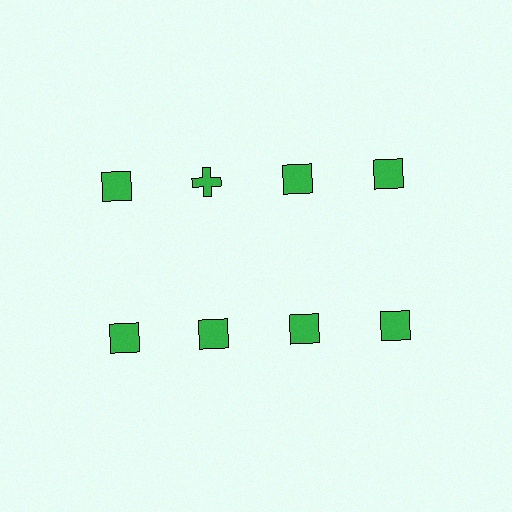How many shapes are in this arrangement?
There are 8 shapes arranged in a grid pattern.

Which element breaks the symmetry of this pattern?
The green cross in the top row, second from left column breaks the symmetry. All other shapes are green squares.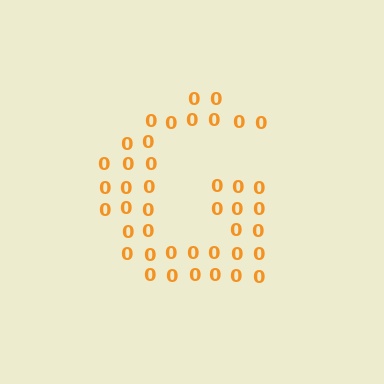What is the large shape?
The large shape is the letter G.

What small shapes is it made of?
It is made of small digit 0's.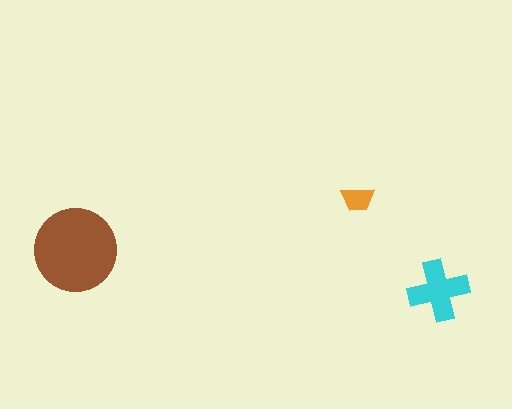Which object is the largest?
The brown circle.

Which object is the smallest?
The orange trapezoid.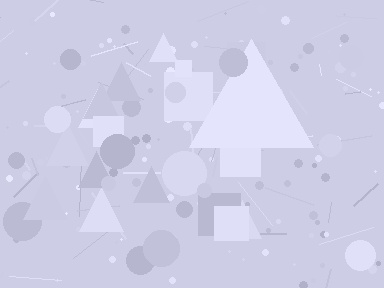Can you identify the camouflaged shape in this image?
The camouflaged shape is a triangle.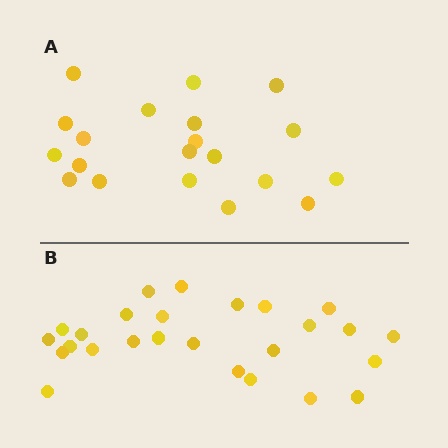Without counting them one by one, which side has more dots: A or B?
Region B (the bottom region) has more dots.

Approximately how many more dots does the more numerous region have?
Region B has about 6 more dots than region A.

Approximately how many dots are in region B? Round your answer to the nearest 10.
About 30 dots. (The exact count is 26, which rounds to 30.)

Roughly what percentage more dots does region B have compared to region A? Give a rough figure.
About 30% more.